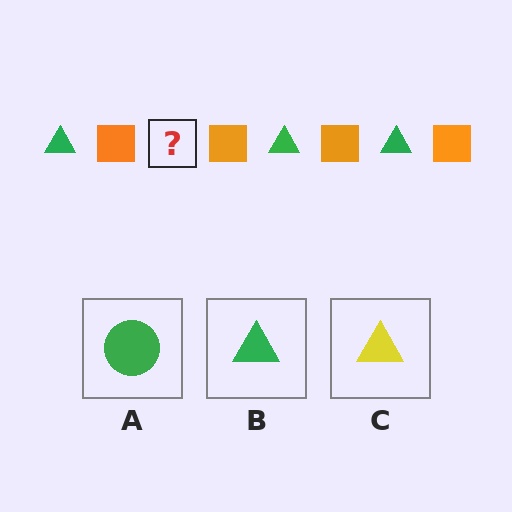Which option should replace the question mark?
Option B.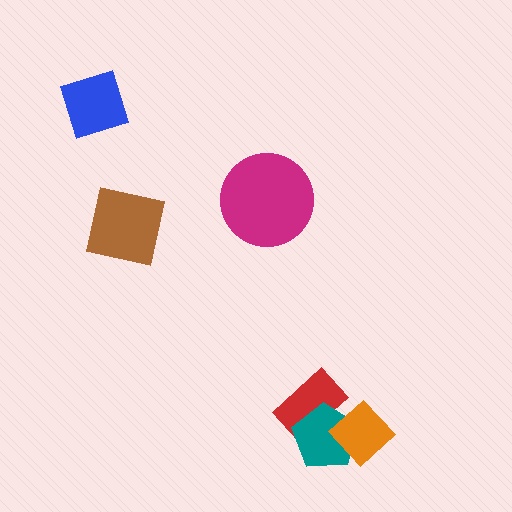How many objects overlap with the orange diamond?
2 objects overlap with the orange diamond.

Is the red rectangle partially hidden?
Yes, it is partially covered by another shape.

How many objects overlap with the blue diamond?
0 objects overlap with the blue diamond.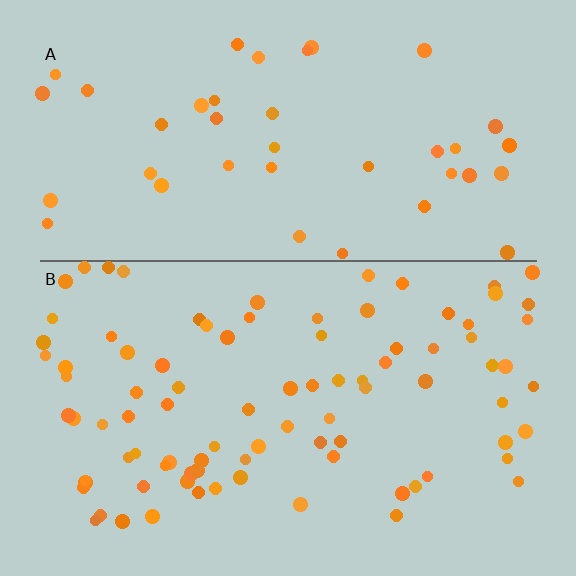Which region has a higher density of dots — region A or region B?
B (the bottom).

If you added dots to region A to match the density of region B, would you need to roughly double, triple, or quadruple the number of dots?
Approximately double.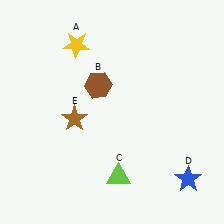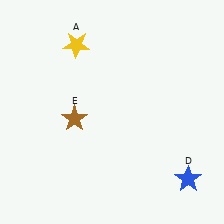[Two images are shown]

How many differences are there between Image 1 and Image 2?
There are 2 differences between the two images.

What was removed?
The brown hexagon (B), the lime triangle (C) were removed in Image 2.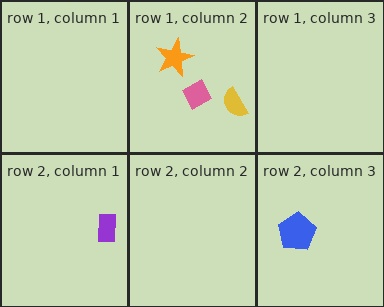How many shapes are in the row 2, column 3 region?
1.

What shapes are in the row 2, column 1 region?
The purple rectangle.